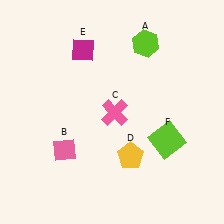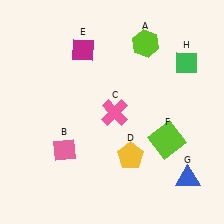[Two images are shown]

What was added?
A blue triangle (G), a green diamond (H) were added in Image 2.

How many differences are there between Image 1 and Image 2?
There are 2 differences between the two images.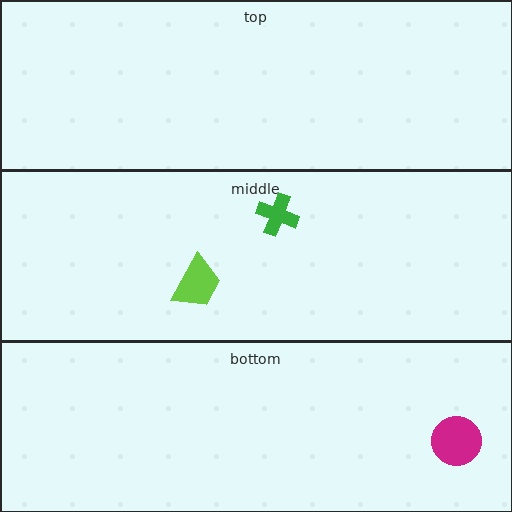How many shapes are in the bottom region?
1.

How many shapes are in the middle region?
2.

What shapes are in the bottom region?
The magenta circle.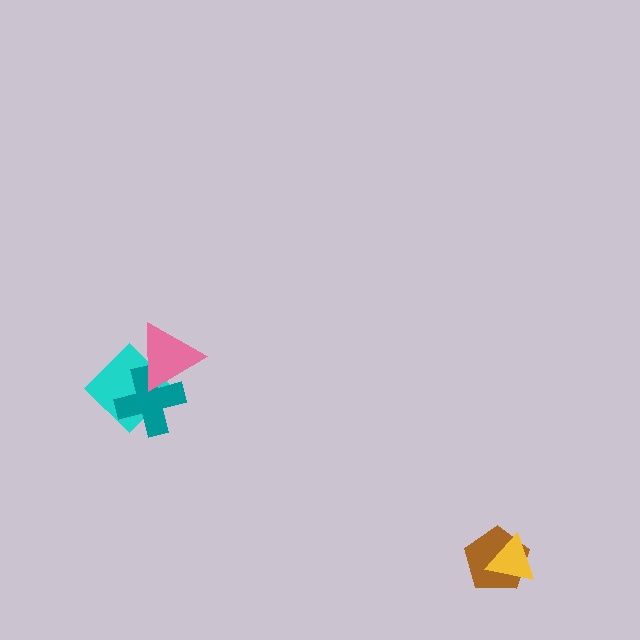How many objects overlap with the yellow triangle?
1 object overlaps with the yellow triangle.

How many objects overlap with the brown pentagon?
1 object overlaps with the brown pentagon.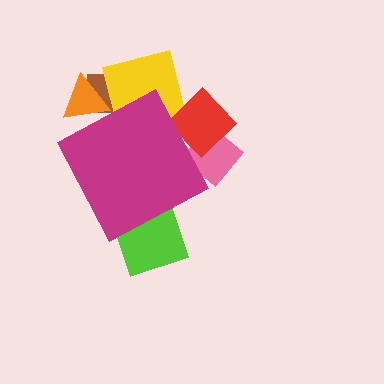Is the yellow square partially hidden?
Yes, the yellow square is partially hidden behind the magenta diamond.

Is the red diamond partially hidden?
Yes, the red diamond is partially hidden behind the magenta diamond.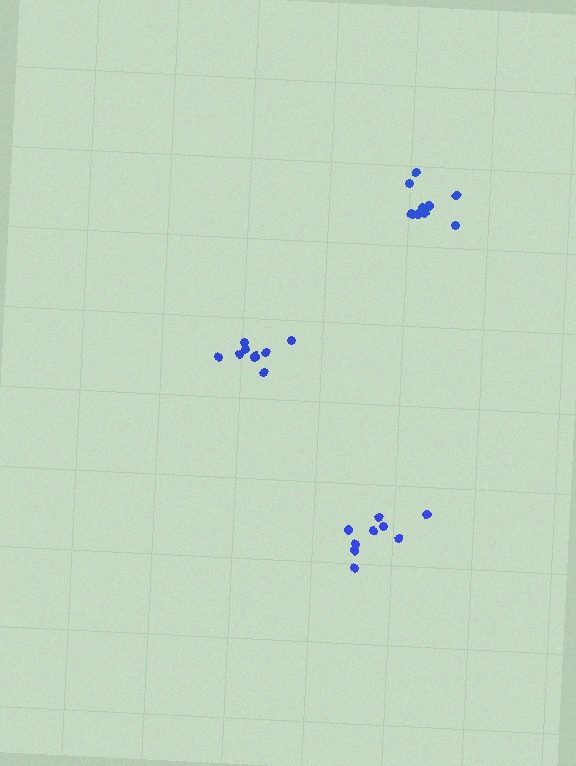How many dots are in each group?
Group 1: 10 dots, Group 2: 9 dots, Group 3: 10 dots (29 total).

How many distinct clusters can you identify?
There are 3 distinct clusters.